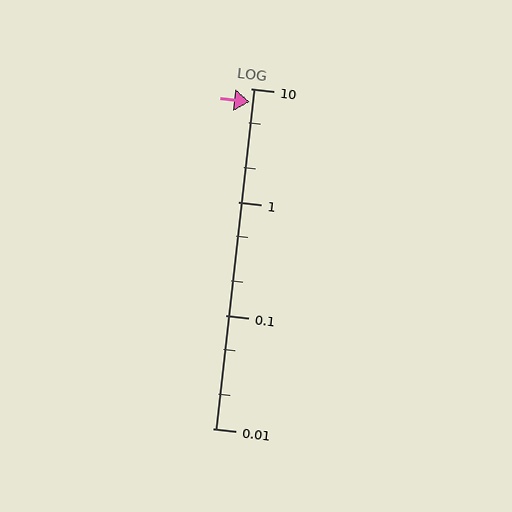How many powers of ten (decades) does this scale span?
The scale spans 3 decades, from 0.01 to 10.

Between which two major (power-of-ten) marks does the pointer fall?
The pointer is between 1 and 10.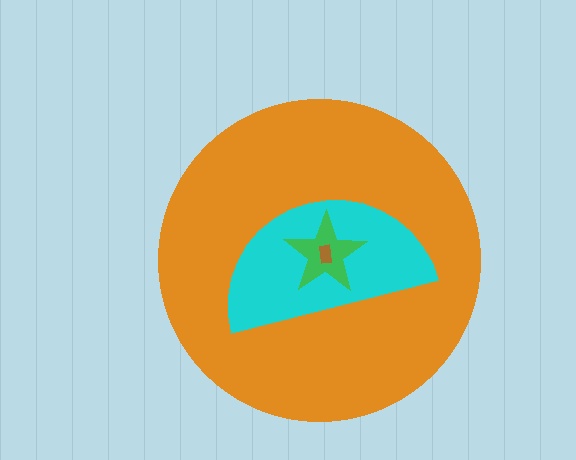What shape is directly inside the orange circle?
The cyan semicircle.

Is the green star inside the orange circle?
Yes.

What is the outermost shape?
The orange circle.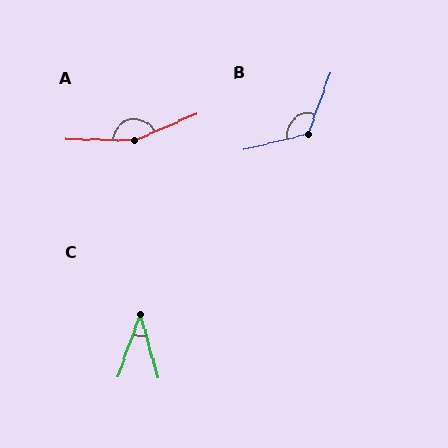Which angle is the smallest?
C, at approximately 35 degrees.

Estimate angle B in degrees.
Approximately 123 degrees.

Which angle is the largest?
A, at approximately 157 degrees.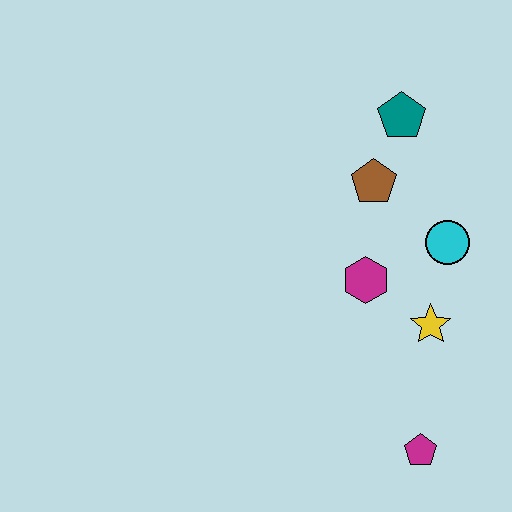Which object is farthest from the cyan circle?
The magenta pentagon is farthest from the cyan circle.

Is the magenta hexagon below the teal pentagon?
Yes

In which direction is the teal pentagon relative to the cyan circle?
The teal pentagon is above the cyan circle.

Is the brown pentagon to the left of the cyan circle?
Yes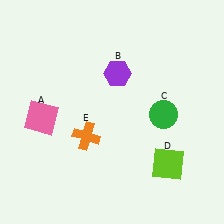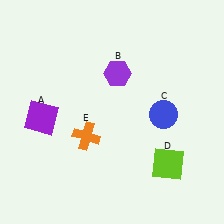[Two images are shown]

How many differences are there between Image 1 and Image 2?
There are 2 differences between the two images.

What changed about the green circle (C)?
In Image 1, C is green. In Image 2, it changed to blue.